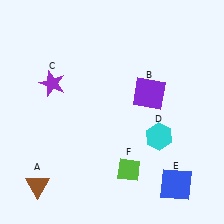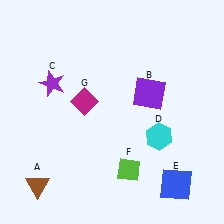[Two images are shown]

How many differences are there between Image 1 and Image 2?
There is 1 difference between the two images.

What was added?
A magenta diamond (G) was added in Image 2.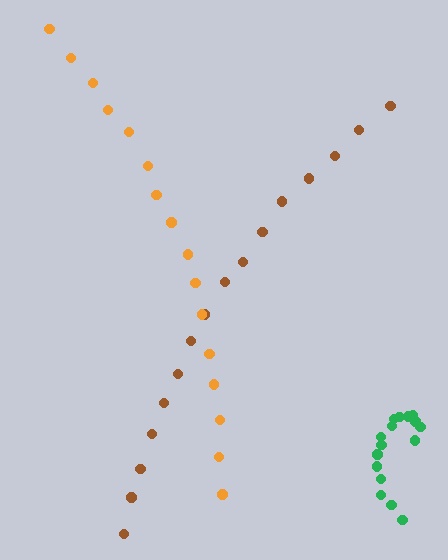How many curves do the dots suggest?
There are 3 distinct paths.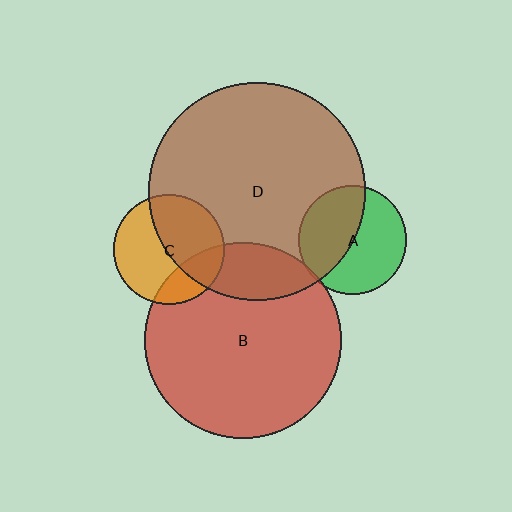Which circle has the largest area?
Circle D (brown).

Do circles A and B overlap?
Yes.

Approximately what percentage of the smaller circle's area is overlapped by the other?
Approximately 5%.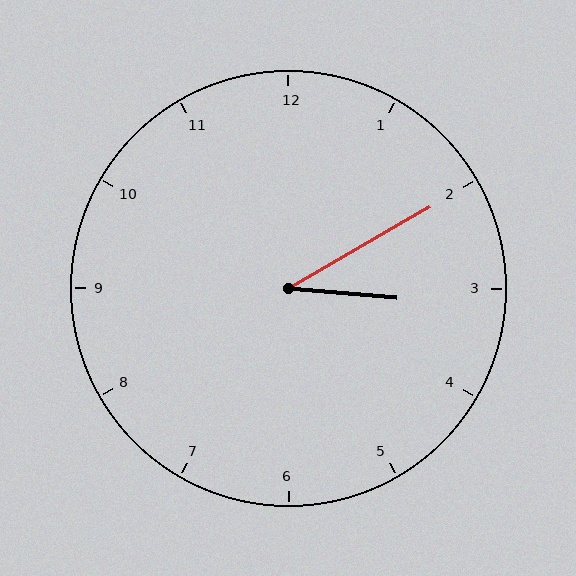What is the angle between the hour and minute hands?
Approximately 35 degrees.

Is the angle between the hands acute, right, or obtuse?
It is acute.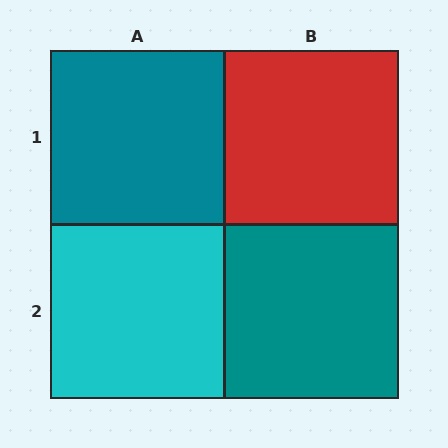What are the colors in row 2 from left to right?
Cyan, teal.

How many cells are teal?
2 cells are teal.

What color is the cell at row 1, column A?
Teal.